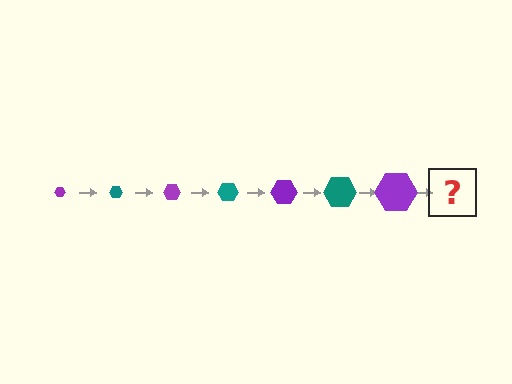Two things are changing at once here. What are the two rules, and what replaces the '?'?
The two rules are that the hexagon grows larger each step and the color cycles through purple and teal. The '?' should be a teal hexagon, larger than the previous one.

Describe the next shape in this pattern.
It should be a teal hexagon, larger than the previous one.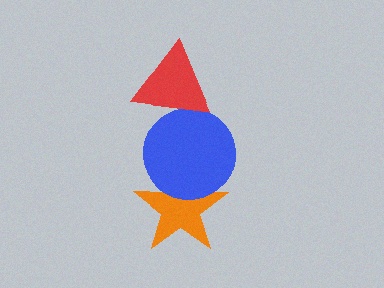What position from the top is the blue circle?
The blue circle is 2nd from the top.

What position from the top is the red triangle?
The red triangle is 1st from the top.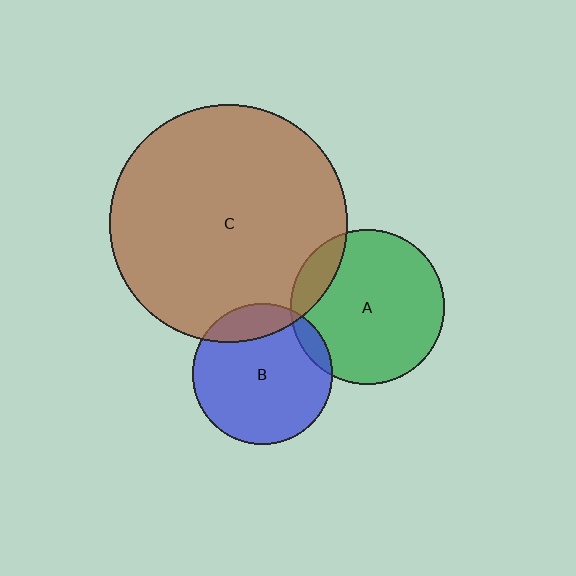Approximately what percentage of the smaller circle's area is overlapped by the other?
Approximately 15%.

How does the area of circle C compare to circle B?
Approximately 2.9 times.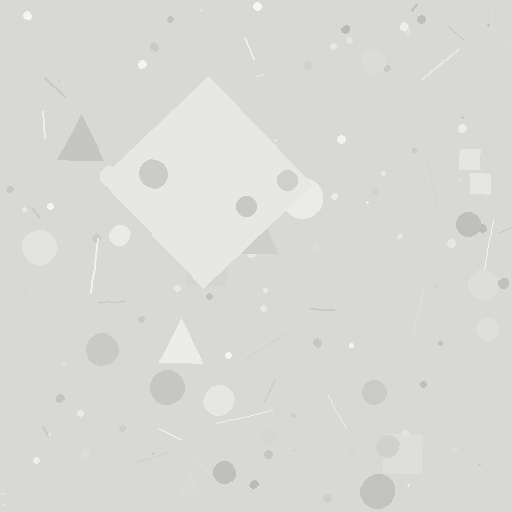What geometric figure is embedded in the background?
A diamond is embedded in the background.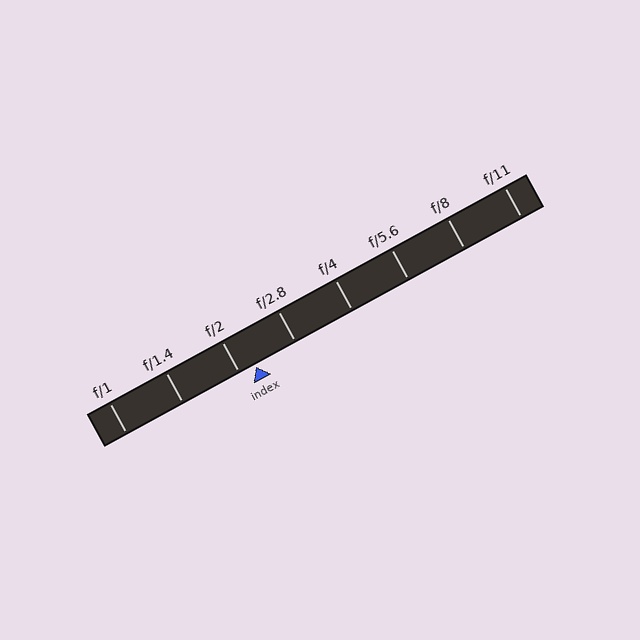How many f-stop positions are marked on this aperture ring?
There are 8 f-stop positions marked.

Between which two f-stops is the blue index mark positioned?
The index mark is between f/2 and f/2.8.